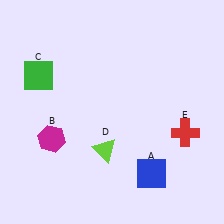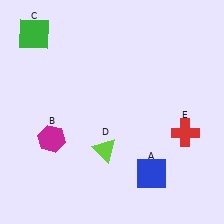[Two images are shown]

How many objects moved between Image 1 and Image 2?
1 object moved between the two images.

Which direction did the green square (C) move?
The green square (C) moved up.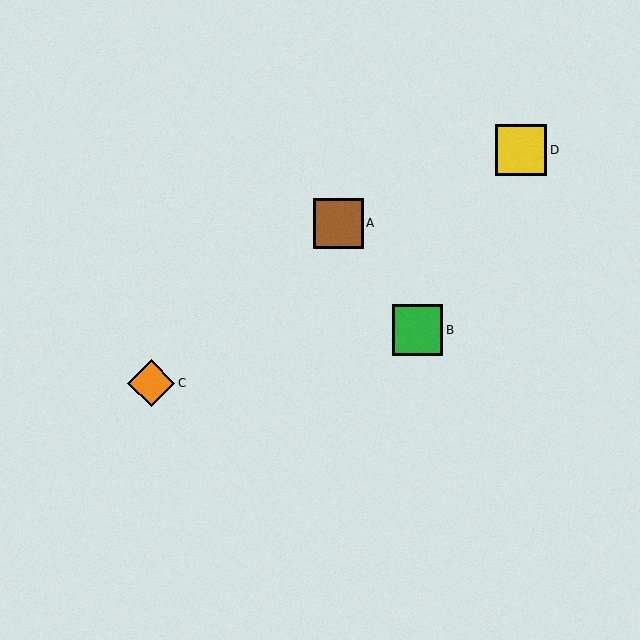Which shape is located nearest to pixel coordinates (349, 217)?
The brown square (labeled A) at (339, 223) is nearest to that location.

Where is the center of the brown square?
The center of the brown square is at (339, 223).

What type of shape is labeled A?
Shape A is a brown square.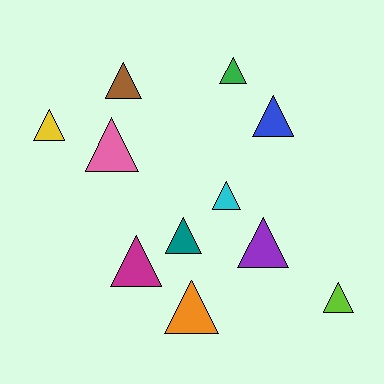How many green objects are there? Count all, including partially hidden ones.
There is 1 green object.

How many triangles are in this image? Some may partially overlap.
There are 11 triangles.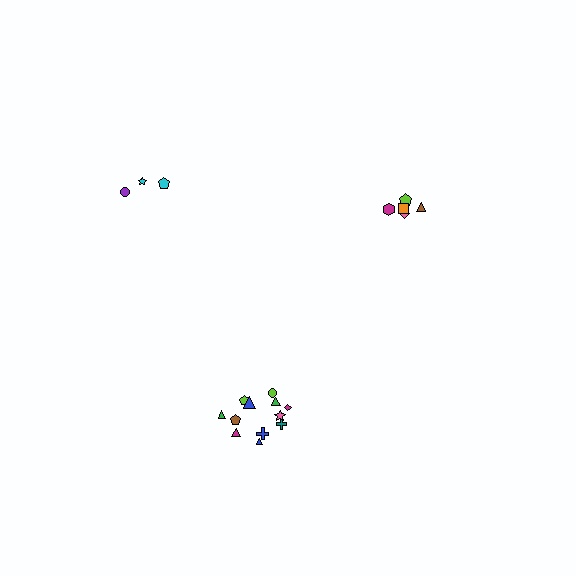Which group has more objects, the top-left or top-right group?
The top-right group.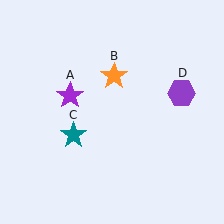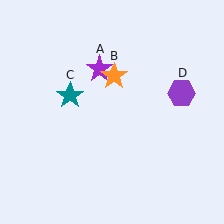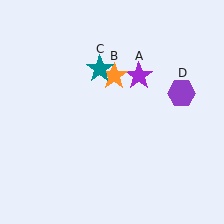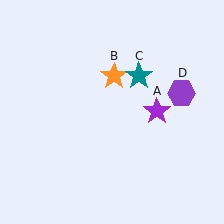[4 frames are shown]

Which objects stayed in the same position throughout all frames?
Orange star (object B) and purple hexagon (object D) remained stationary.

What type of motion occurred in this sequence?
The purple star (object A), teal star (object C) rotated clockwise around the center of the scene.